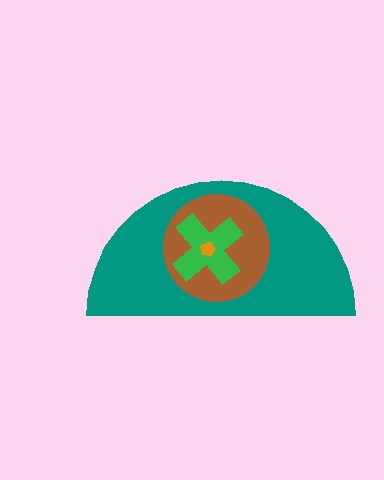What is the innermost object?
The orange pentagon.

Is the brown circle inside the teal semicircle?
Yes.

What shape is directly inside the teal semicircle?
The brown circle.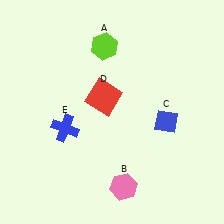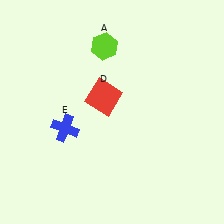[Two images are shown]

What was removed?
The pink hexagon (B), the blue diamond (C) were removed in Image 2.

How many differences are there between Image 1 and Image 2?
There are 2 differences between the two images.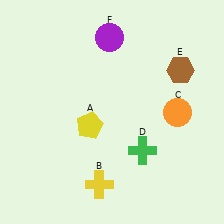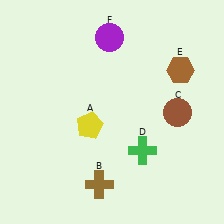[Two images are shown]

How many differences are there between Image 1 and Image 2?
There are 2 differences between the two images.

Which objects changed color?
B changed from yellow to brown. C changed from orange to brown.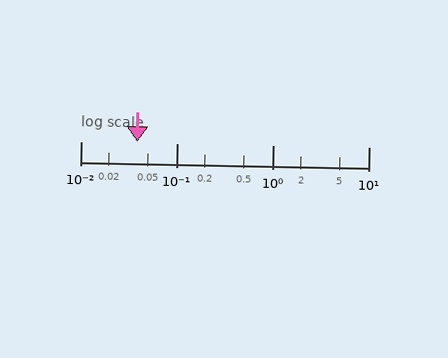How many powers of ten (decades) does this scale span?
The scale spans 3 decades, from 0.01 to 10.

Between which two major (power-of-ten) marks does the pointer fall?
The pointer is between 0.01 and 0.1.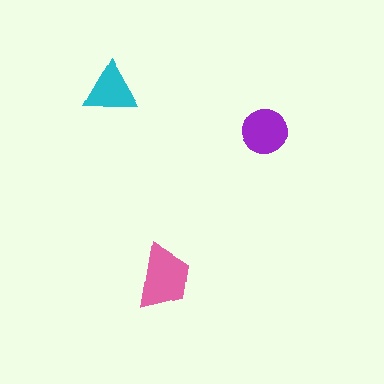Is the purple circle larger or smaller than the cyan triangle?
Larger.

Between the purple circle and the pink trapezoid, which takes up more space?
The pink trapezoid.